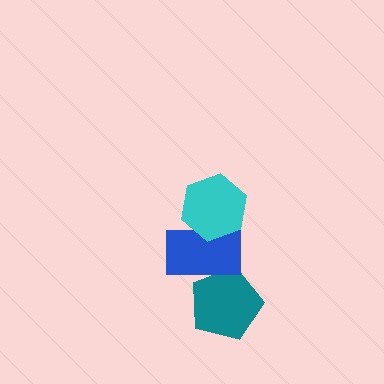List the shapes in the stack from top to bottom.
From top to bottom: the cyan hexagon, the blue rectangle, the teal pentagon.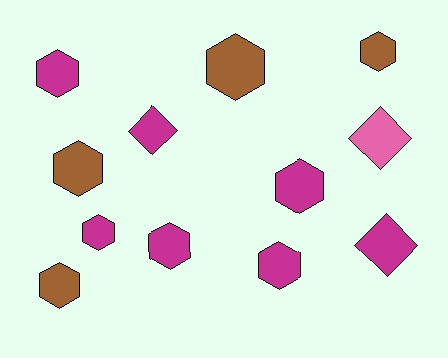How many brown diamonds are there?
There are no brown diamonds.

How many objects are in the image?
There are 12 objects.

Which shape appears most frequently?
Hexagon, with 9 objects.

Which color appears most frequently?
Magenta, with 7 objects.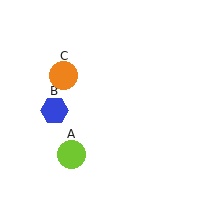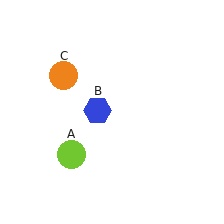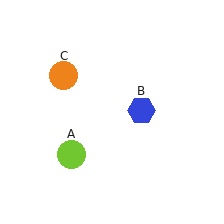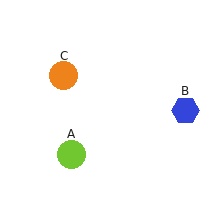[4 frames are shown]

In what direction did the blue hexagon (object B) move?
The blue hexagon (object B) moved right.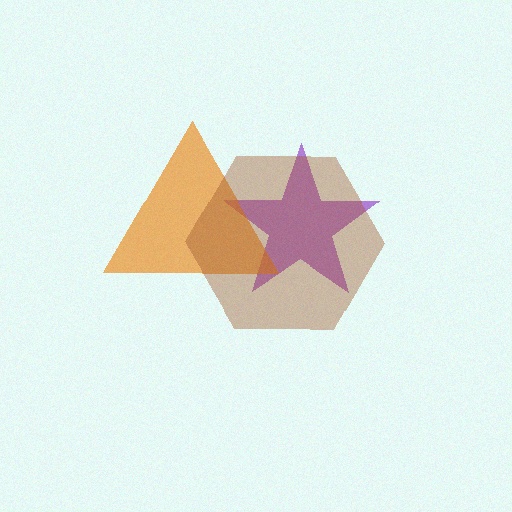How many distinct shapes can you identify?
There are 3 distinct shapes: a purple star, an orange triangle, a brown hexagon.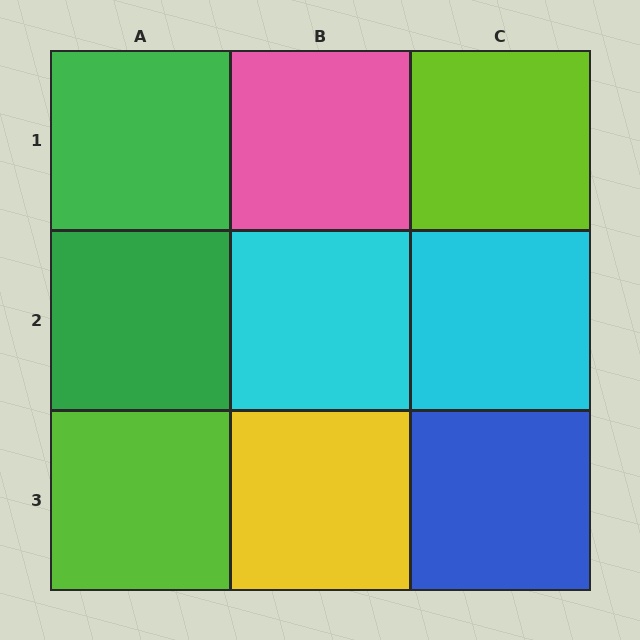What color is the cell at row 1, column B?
Pink.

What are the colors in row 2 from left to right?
Green, cyan, cyan.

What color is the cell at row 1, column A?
Green.